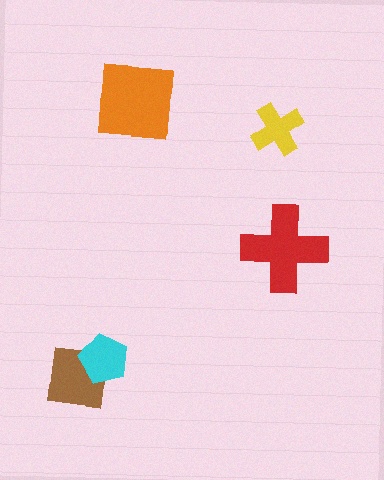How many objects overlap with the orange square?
0 objects overlap with the orange square.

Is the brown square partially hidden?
Yes, it is partially covered by another shape.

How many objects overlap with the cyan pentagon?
1 object overlaps with the cyan pentagon.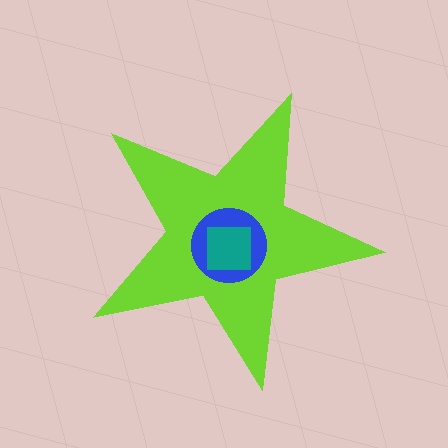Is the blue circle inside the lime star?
Yes.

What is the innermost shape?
The teal square.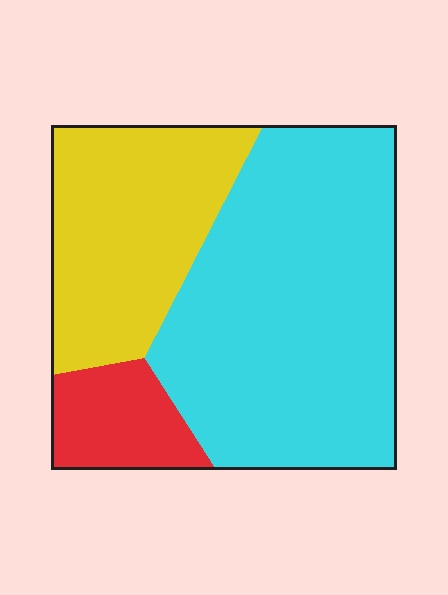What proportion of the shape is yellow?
Yellow takes up about one third (1/3) of the shape.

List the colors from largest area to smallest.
From largest to smallest: cyan, yellow, red.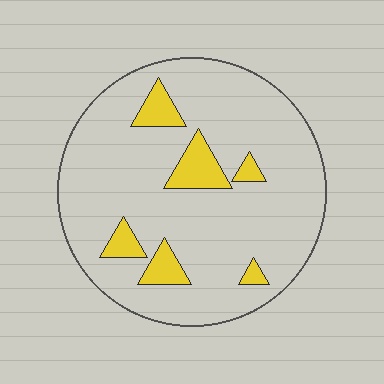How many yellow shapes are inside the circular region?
6.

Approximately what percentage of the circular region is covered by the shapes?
Approximately 10%.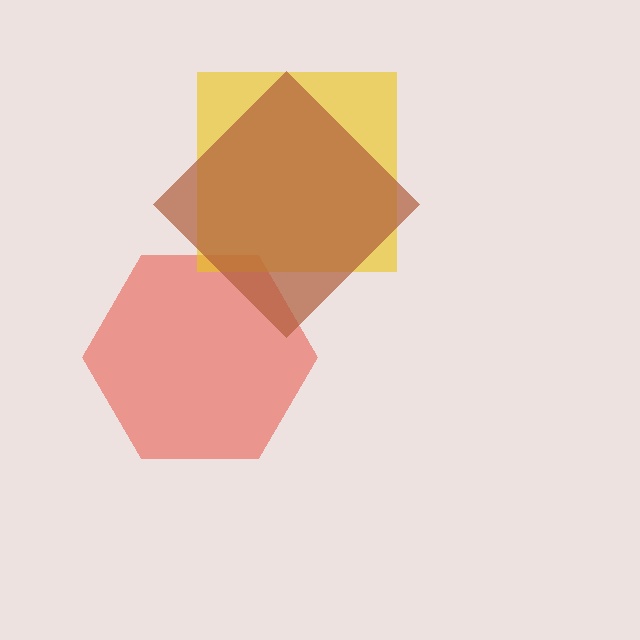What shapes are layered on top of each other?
The layered shapes are: a red hexagon, a yellow square, a brown diamond.